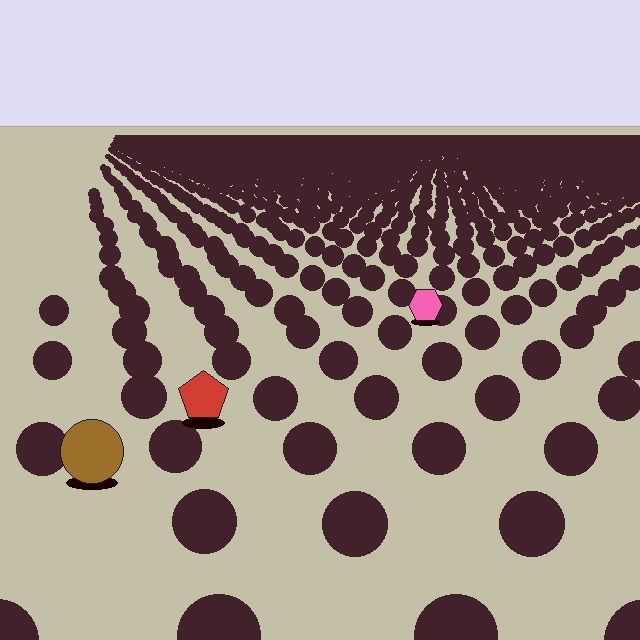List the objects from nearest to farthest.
From nearest to farthest: the brown circle, the red pentagon, the pink hexagon.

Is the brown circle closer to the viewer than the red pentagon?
Yes. The brown circle is closer — you can tell from the texture gradient: the ground texture is coarser near it.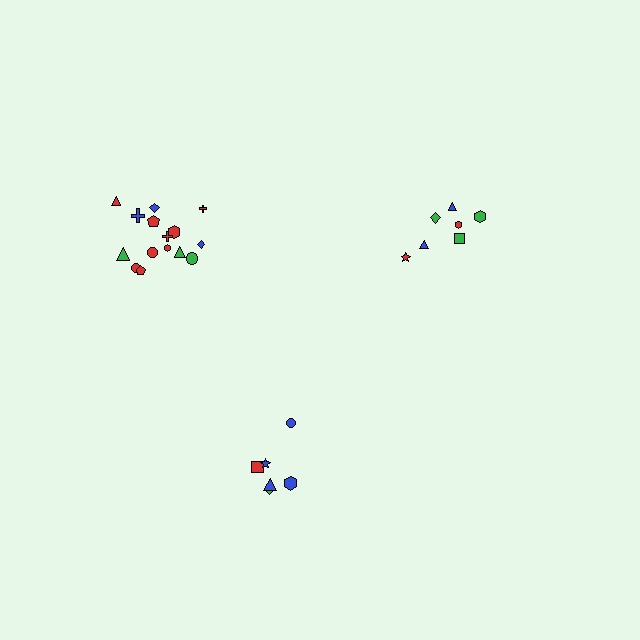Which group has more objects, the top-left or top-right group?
The top-left group.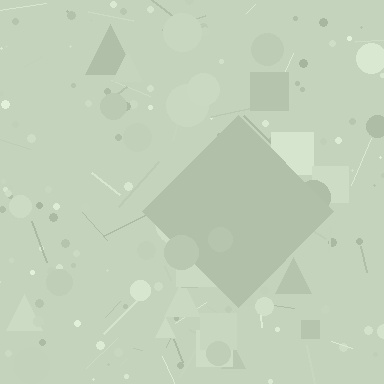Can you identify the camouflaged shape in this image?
The camouflaged shape is a diamond.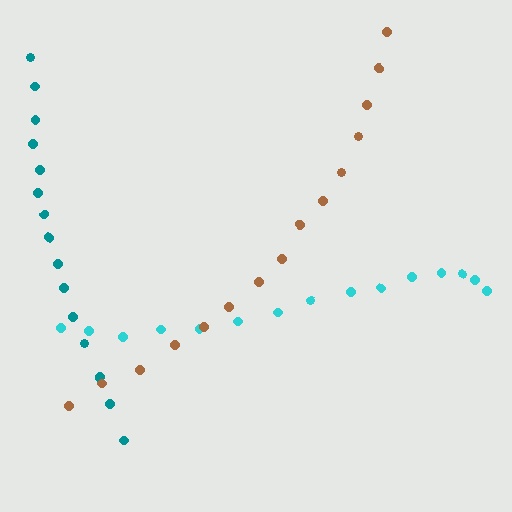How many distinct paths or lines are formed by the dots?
There are 3 distinct paths.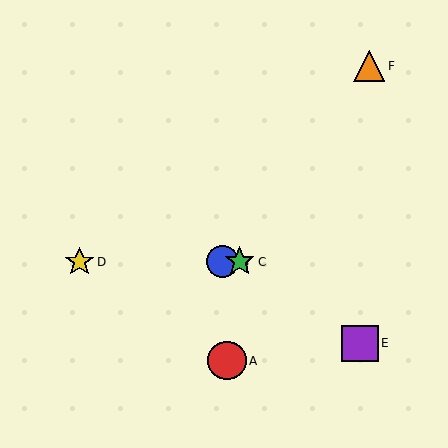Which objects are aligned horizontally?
Objects B, C, D are aligned horizontally.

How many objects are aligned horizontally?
3 objects (B, C, D) are aligned horizontally.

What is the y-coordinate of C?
Object C is at y≈262.